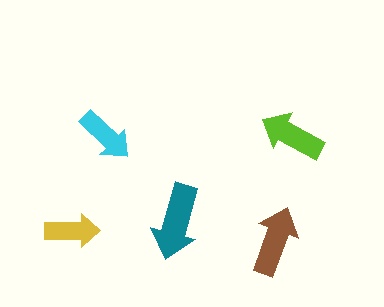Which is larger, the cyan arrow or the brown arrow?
The brown one.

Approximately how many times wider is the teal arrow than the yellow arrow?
About 1.5 times wider.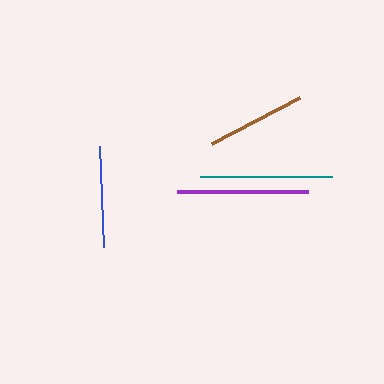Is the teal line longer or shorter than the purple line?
The teal line is longer than the purple line.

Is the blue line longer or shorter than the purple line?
The purple line is longer than the blue line.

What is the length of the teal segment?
The teal segment is approximately 132 pixels long.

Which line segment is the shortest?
The brown line is the shortest at approximately 99 pixels.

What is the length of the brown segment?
The brown segment is approximately 99 pixels long.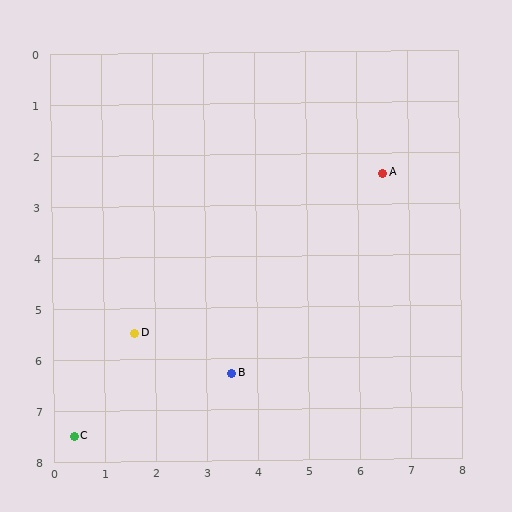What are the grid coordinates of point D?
Point D is at approximately (1.6, 5.5).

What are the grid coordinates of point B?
Point B is at approximately (3.5, 6.3).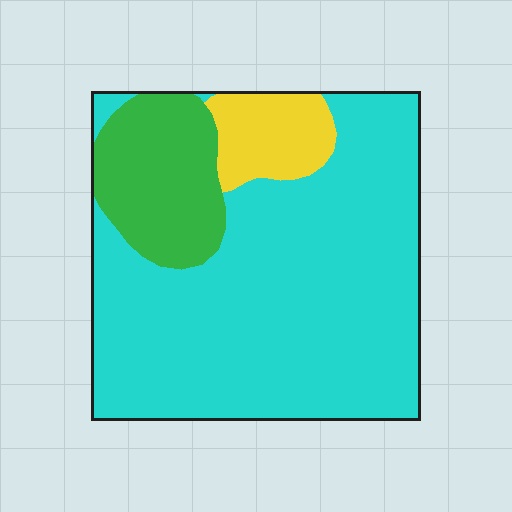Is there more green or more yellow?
Green.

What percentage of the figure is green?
Green covers about 15% of the figure.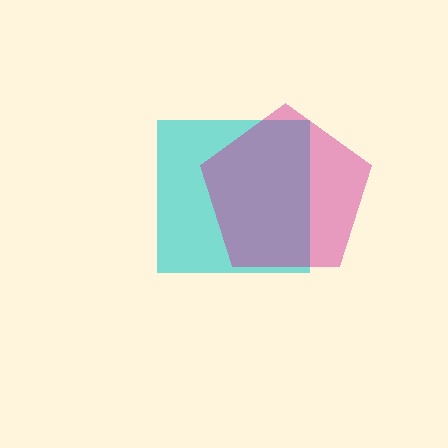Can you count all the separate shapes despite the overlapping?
Yes, there are 2 separate shapes.